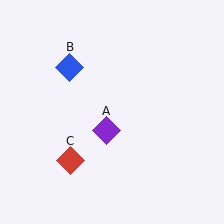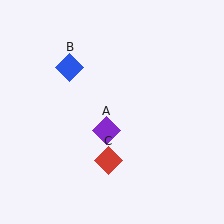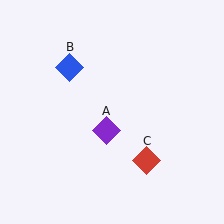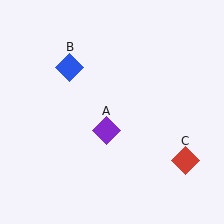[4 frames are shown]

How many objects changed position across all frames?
1 object changed position: red diamond (object C).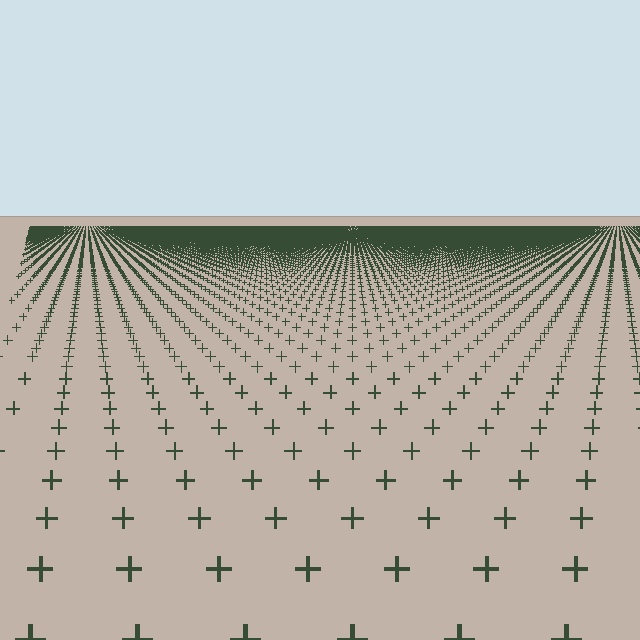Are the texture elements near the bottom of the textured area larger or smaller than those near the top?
Larger. Near the bottom, elements are closer to the viewer and appear at a bigger on-screen size.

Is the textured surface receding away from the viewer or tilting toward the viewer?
The surface is receding away from the viewer. Texture elements get smaller and denser toward the top.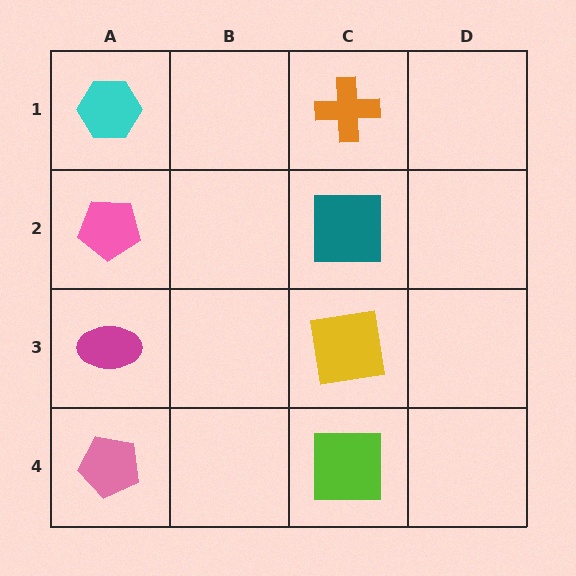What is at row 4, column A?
A pink pentagon.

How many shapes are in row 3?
2 shapes.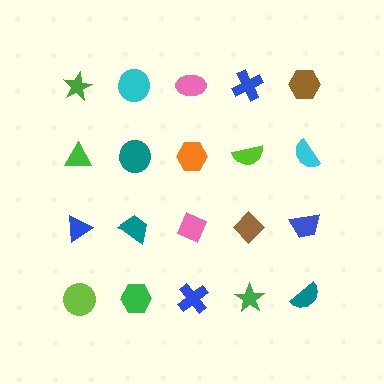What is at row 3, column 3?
A pink diamond.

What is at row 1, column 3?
A pink ellipse.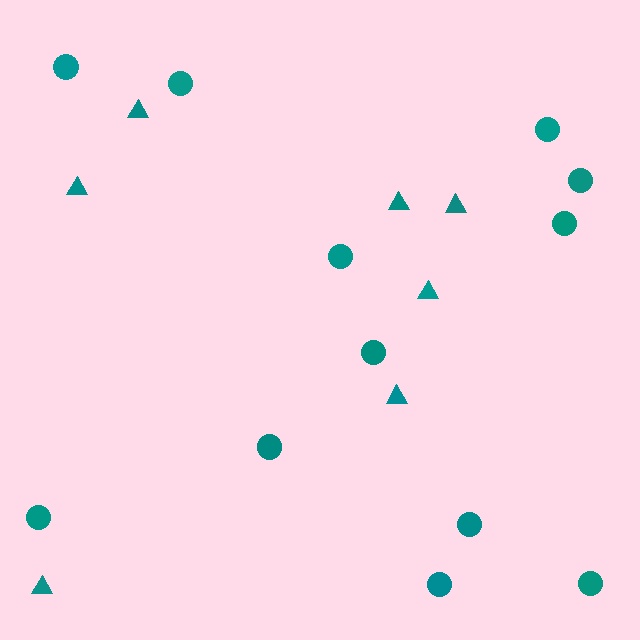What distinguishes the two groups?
There are 2 groups: one group of circles (12) and one group of triangles (7).